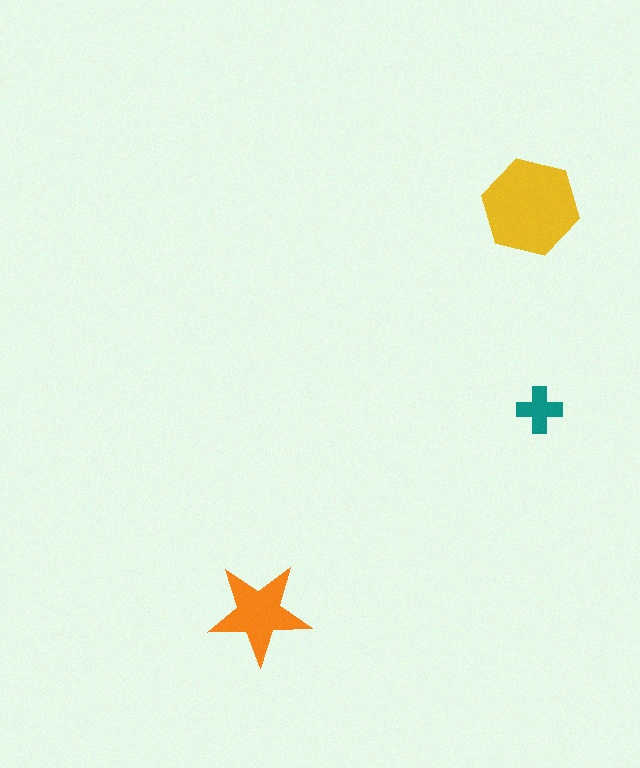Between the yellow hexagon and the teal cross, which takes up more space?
The yellow hexagon.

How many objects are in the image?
There are 3 objects in the image.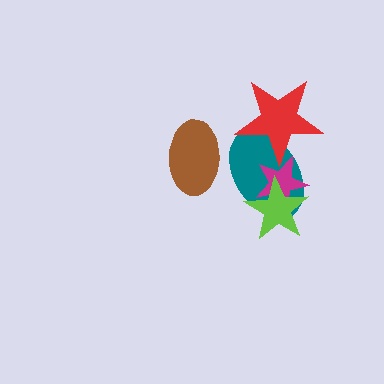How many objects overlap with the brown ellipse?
1 object overlaps with the brown ellipse.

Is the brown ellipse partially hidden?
No, no other shape covers it.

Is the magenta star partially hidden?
Yes, it is partially covered by another shape.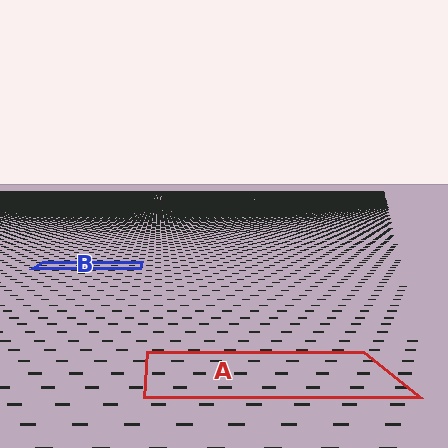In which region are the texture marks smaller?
The texture marks are smaller in region B, because it is farther away.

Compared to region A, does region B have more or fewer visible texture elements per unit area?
Region B has more texture elements per unit area — they are packed more densely because it is farther away.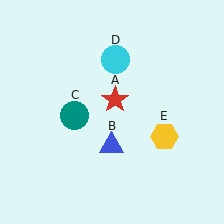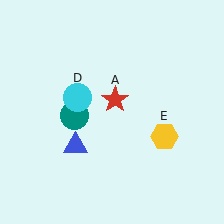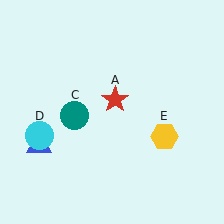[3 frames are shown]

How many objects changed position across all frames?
2 objects changed position: blue triangle (object B), cyan circle (object D).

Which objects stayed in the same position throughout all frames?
Red star (object A) and teal circle (object C) and yellow hexagon (object E) remained stationary.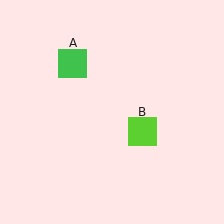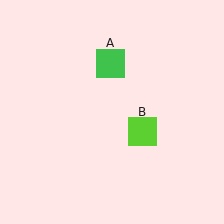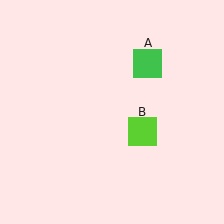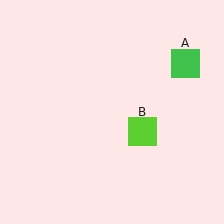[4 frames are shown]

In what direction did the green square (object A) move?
The green square (object A) moved right.